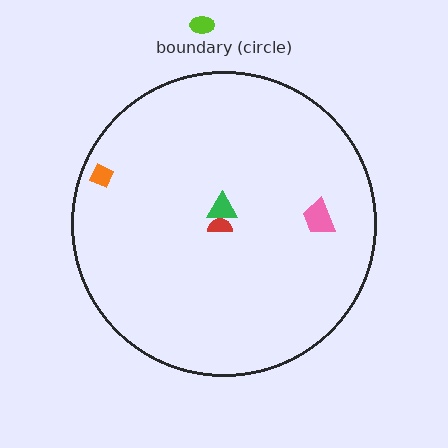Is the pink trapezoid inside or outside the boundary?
Inside.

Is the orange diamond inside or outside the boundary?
Inside.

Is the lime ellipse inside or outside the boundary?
Outside.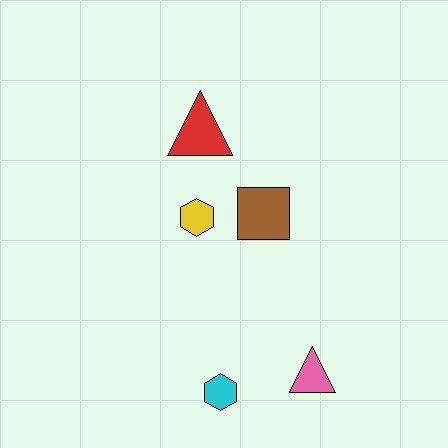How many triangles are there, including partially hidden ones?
There are 2 triangles.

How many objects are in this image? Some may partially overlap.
There are 5 objects.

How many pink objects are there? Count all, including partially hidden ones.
There is 1 pink object.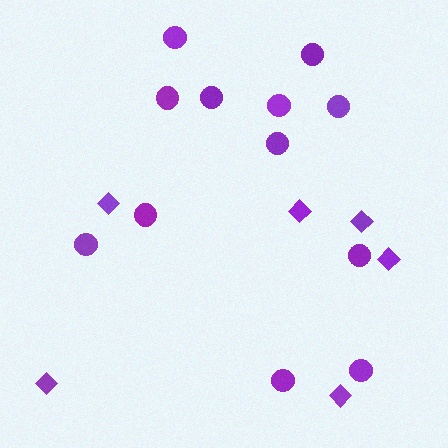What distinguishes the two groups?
There are 2 groups: one group of diamonds (6) and one group of circles (12).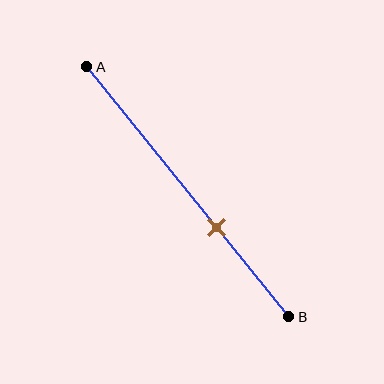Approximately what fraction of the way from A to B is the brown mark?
The brown mark is approximately 65% of the way from A to B.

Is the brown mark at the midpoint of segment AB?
No, the mark is at about 65% from A, not at the 50% midpoint.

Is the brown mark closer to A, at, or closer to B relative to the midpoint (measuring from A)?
The brown mark is closer to point B than the midpoint of segment AB.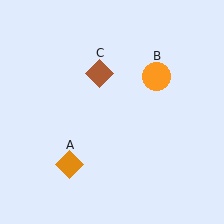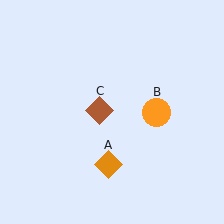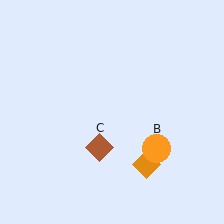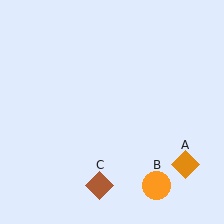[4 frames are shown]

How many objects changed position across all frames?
3 objects changed position: orange diamond (object A), orange circle (object B), brown diamond (object C).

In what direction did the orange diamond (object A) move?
The orange diamond (object A) moved right.